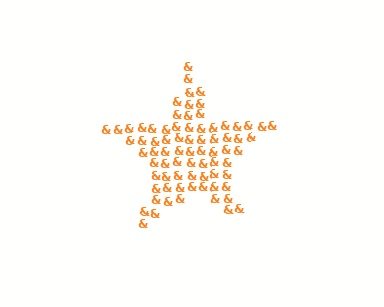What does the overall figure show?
The overall figure shows a star.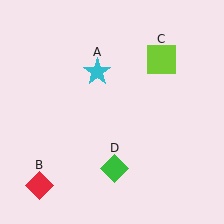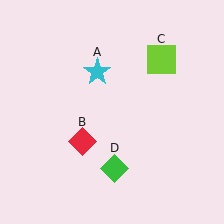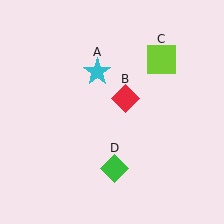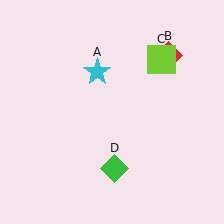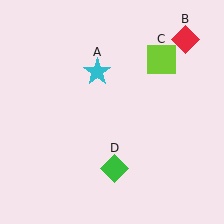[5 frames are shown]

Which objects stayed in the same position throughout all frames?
Cyan star (object A) and lime square (object C) and green diamond (object D) remained stationary.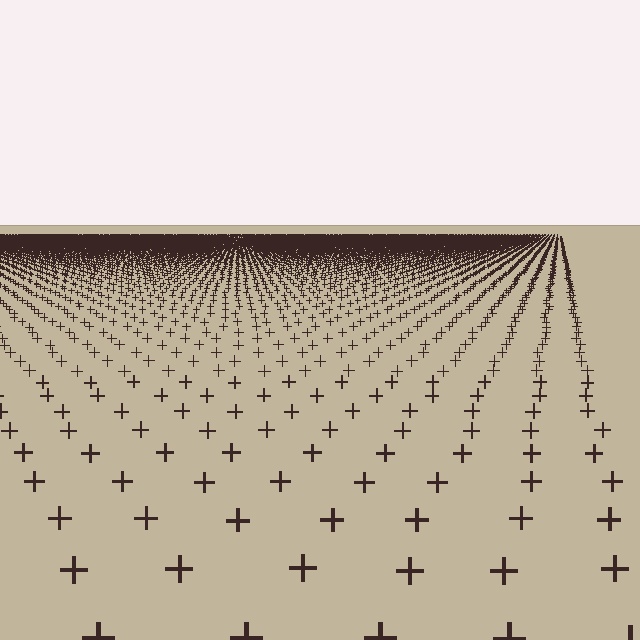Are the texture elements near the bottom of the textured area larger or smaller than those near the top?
Larger. Near the bottom, elements are closer to the viewer and appear at a bigger on-screen size.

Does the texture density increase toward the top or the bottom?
Density increases toward the top.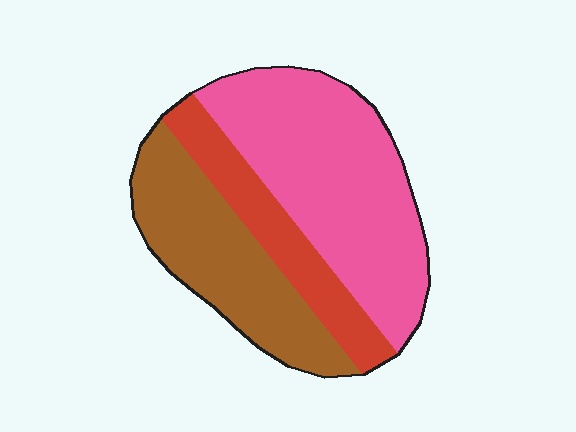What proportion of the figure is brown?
Brown takes up about one third (1/3) of the figure.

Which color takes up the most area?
Pink, at roughly 50%.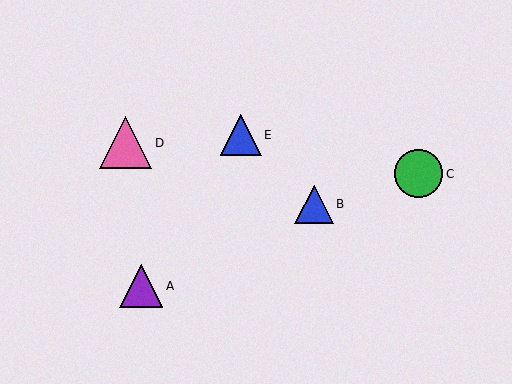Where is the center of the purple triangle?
The center of the purple triangle is at (141, 286).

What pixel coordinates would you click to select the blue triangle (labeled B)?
Click at (314, 204) to select the blue triangle B.